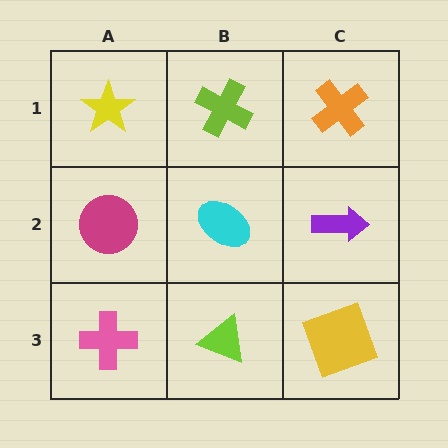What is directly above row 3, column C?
A purple arrow.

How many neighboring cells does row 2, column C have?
3.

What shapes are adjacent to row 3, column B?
A cyan ellipse (row 2, column B), a pink cross (row 3, column A), a yellow square (row 3, column C).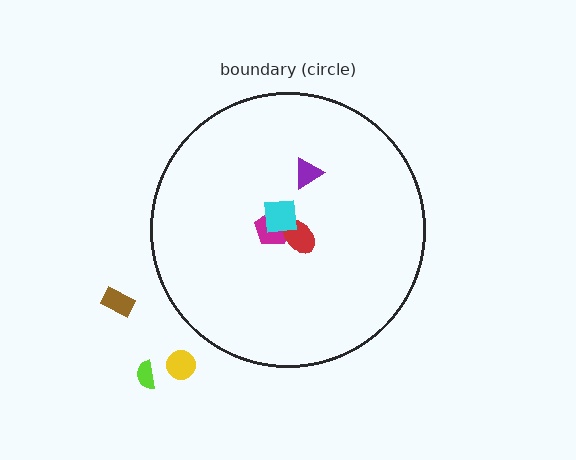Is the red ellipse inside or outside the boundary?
Inside.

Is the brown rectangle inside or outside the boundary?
Outside.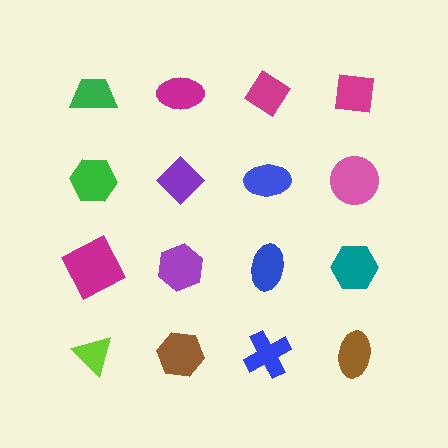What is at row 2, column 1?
A green hexagon.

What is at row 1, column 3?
A magenta diamond.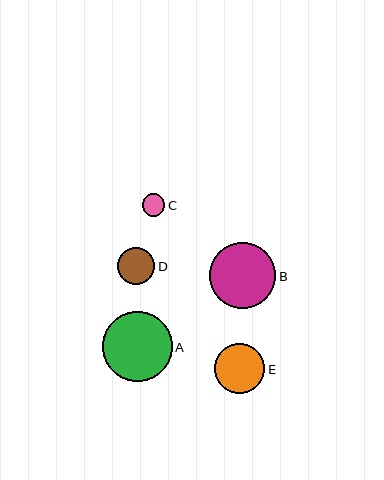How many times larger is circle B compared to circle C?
Circle B is approximately 2.9 times the size of circle C.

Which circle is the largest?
Circle A is the largest with a size of approximately 70 pixels.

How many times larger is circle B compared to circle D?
Circle B is approximately 1.8 times the size of circle D.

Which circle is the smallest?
Circle C is the smallest with a size of approximately 23 pixels.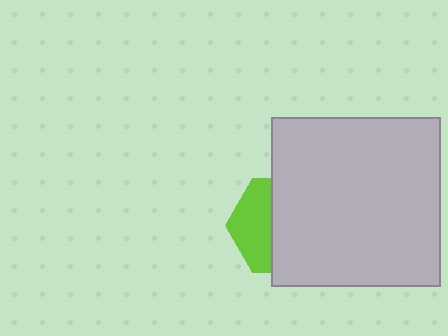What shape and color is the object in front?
The object in front is a light gray square.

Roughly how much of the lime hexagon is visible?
A small part of it is visible (roughly 40%).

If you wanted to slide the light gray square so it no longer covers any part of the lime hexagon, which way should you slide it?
Slide it right — that is the most direct way to separate the two shapes.